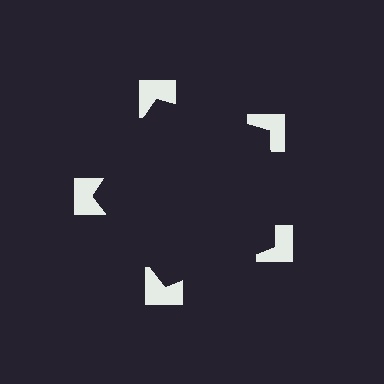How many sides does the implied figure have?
5 sides.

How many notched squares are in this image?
There are 5 — one at each vertex of the illusory pentagon.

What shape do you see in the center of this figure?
An illusory pentagon — its edges are inferred from the aligned wedge cuts in the notched squares, not physically drawn.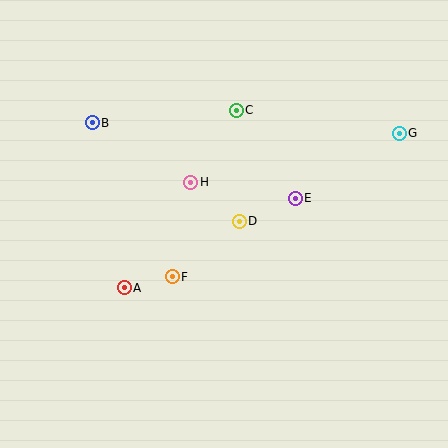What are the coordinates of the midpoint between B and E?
The midpoint between B and E is at (194, 161).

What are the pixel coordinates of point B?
Point B is at (92, 123).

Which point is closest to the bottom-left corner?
Point A is closest to the bottom-left corner.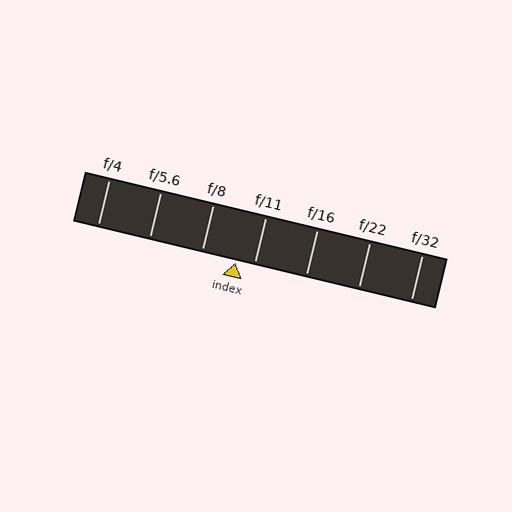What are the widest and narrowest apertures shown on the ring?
The widest aperture shown is f/4 and the narrowest is f/32.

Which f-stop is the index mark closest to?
The index mark is closest to f/11.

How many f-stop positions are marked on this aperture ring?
There are 7 f-stop positions marked.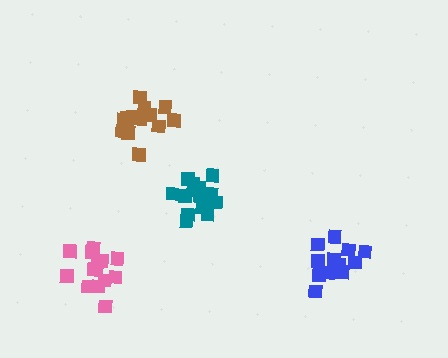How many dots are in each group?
Group 1: 12 dots, Group 2: 14 dots, Group 3: 14 dots, Group 4: 14 dots (54 total).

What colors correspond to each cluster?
The clusters are colored: blue, pink, teal, brown.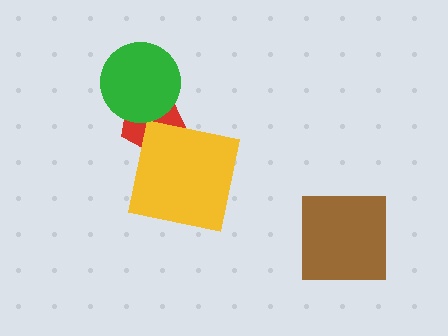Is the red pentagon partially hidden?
Yes, it is partially covered by another shape.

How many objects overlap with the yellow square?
1 object overlaps with the yellow square.